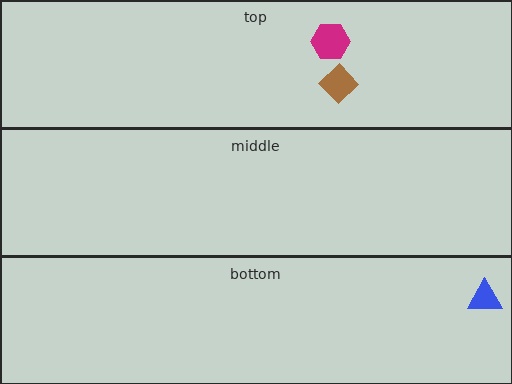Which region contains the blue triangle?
The bottom region.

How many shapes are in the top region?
2.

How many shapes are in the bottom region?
1.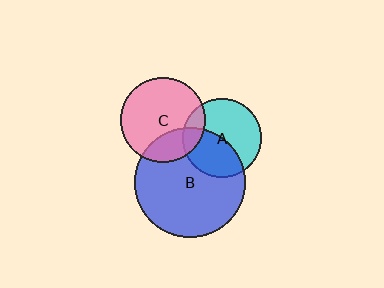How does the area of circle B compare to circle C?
Approximately 1.7 times.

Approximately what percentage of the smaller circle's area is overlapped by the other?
Approximately 25%.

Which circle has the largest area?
Circle B (blue).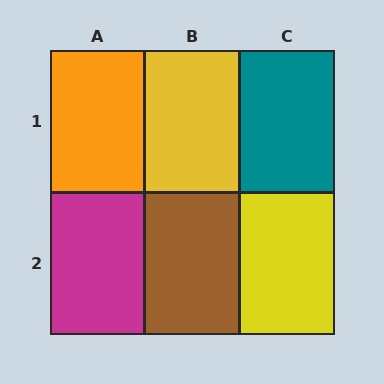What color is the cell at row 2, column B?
Brown.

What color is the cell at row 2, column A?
Magenta.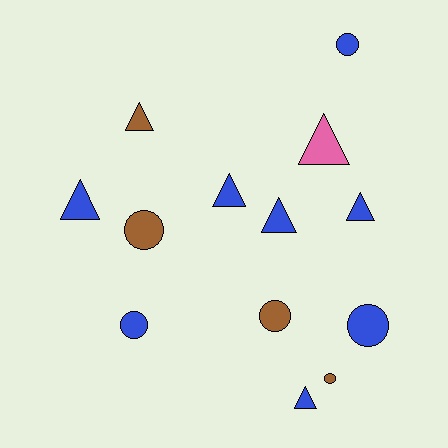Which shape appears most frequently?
Triangle, with 7 objects.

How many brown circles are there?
There are 3 brown circles.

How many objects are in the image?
There are 13 objects.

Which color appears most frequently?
Blue, with 8 objects.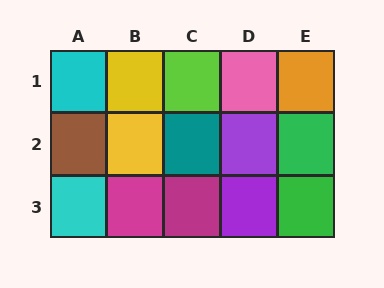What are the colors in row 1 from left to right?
Cyan, yellow, lime, pink, orange.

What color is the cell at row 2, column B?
Yellow.